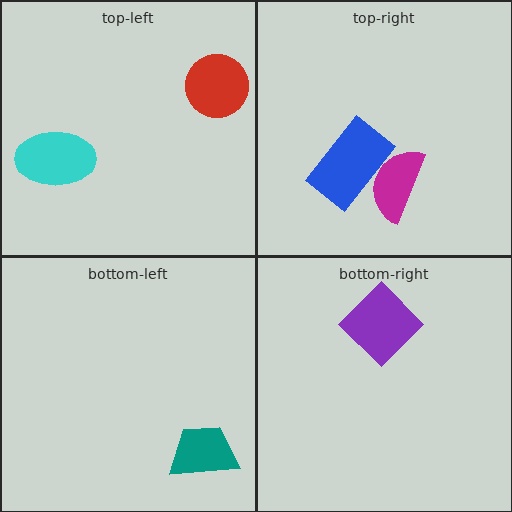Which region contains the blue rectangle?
The top-right region.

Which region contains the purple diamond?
The bottom-right region.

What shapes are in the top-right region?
The magenta semicircle, the blue rectangle.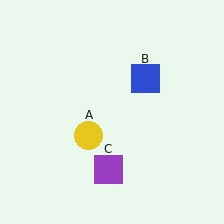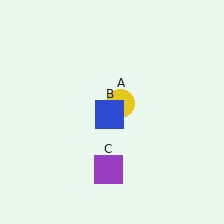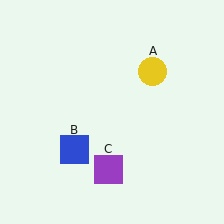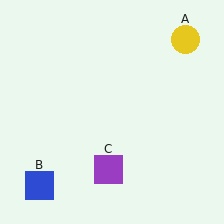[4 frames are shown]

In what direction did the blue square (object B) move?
The blue square (object B) moved down and to the left.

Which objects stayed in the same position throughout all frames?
Purple square (object C) remained stationary.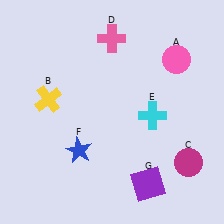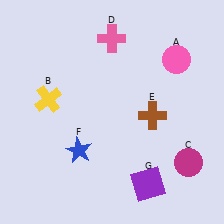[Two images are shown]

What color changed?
The cross (E) changed from cyan in Image 1 to brown in Image 2.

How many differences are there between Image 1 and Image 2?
There is 1 difference between the two images.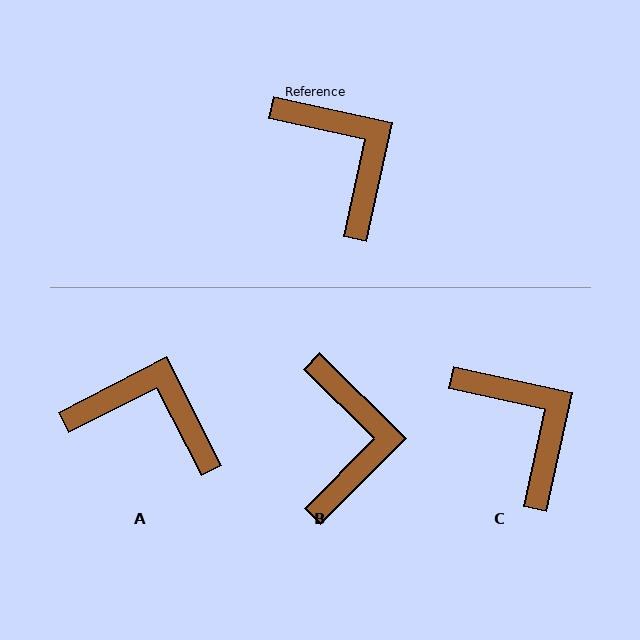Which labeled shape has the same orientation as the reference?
C.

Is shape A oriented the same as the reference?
No, it is off by about 39 degrees.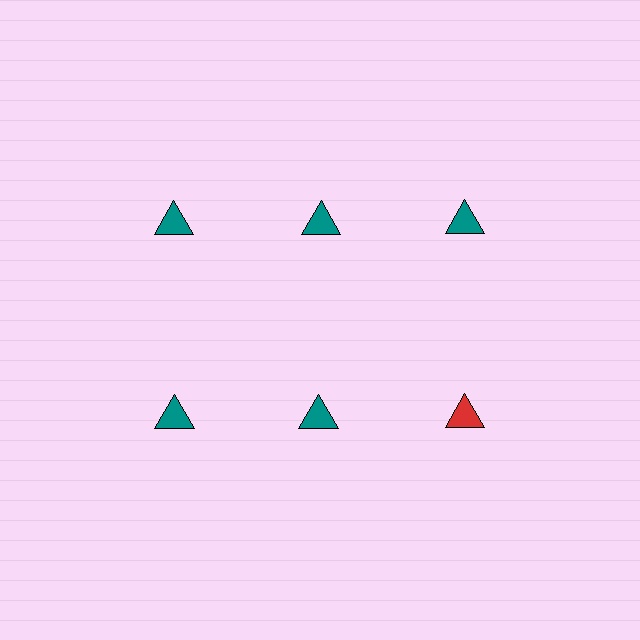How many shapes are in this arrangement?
There are 6 shapes arranged in a grid pattern.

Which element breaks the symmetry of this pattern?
The red triangle in the second row, center column breaks the symmetry. All other shapes are teal triangles.